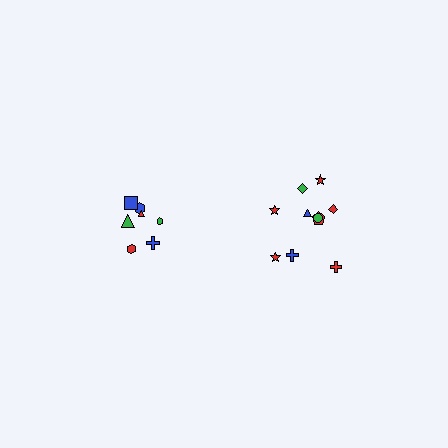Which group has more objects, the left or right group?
The right group.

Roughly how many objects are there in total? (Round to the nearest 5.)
Roughly 15 objects in total.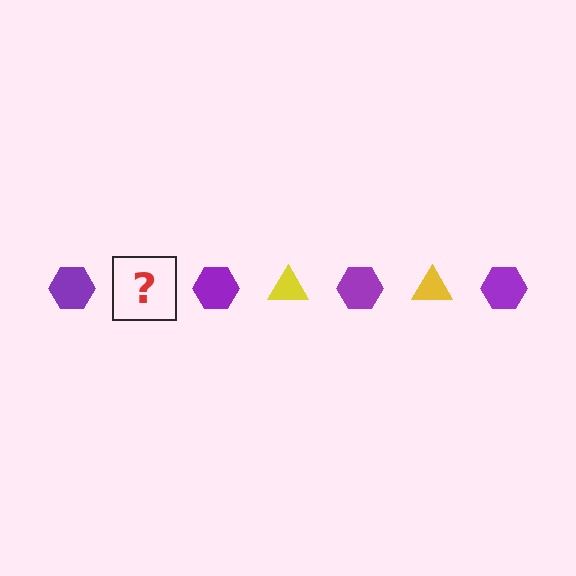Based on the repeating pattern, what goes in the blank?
The blank should be a yellow triangle.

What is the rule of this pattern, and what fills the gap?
The rule is that the pattern alternates between purple hexagon and yellow triangle. The gap should be filled with a yellow triangle.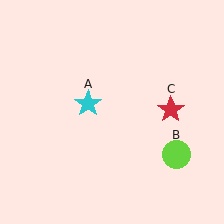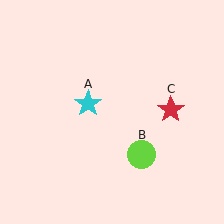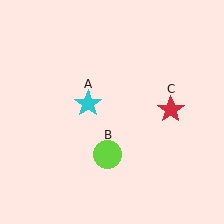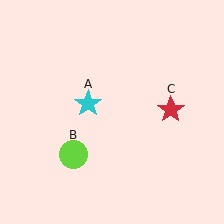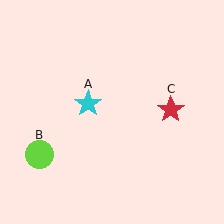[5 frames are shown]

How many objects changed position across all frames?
1 object changed position: lime circle (object B).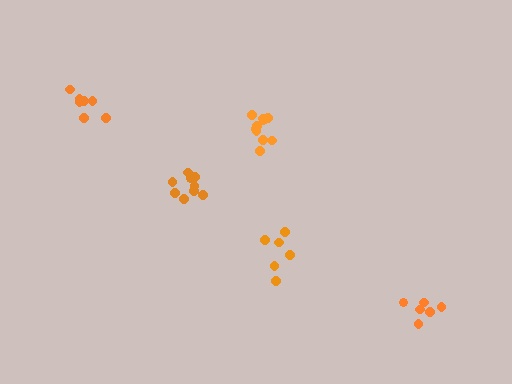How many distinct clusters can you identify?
There are 5 distinct clusters.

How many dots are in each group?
Group 1: 9 dots, Group 2: 6 dots, Group 3: 6 dots, Group 4: 7 dots, Group 5: 10 dots (38 total).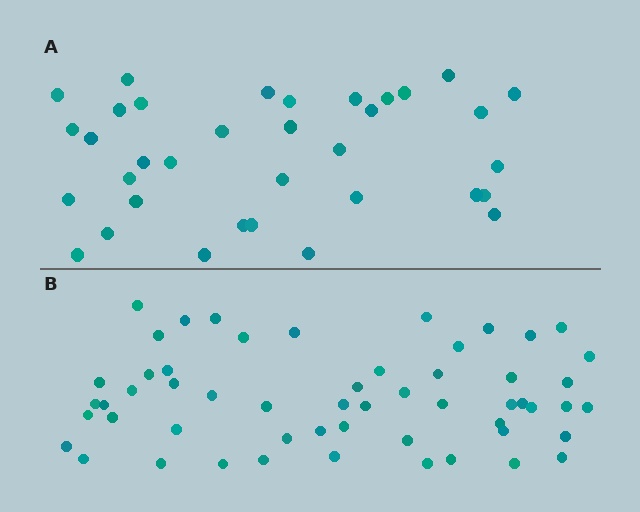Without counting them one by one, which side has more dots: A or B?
Region B (the bottom region) has more dots.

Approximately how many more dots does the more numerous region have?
Region B has approximately 20 more dots than region A.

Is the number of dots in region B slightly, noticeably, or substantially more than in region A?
Region B has substantially more. The ratio is roughly 1.6 to 1.